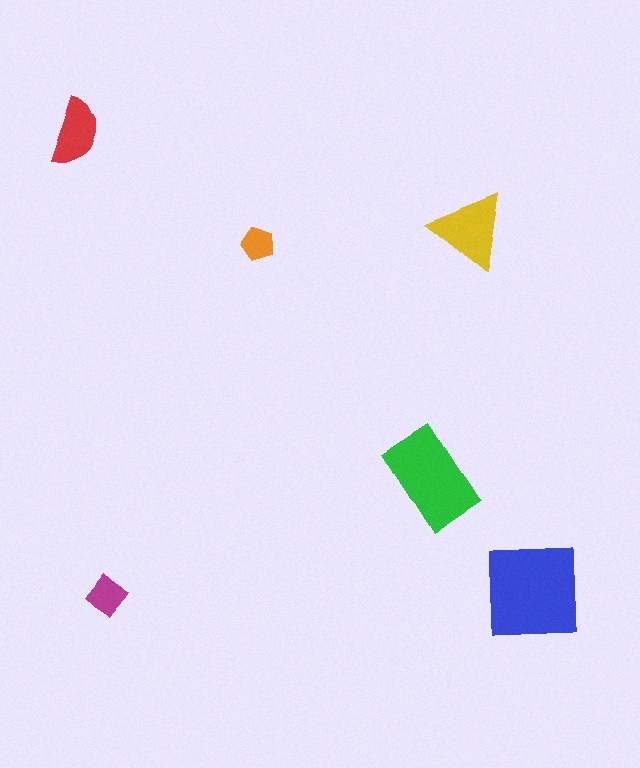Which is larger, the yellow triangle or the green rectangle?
The green rectangle.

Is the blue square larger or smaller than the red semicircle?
Larger.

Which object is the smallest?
The orange pentagon.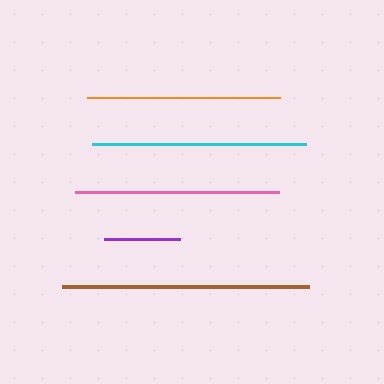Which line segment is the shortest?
The purple line is the shortest at approximately 76 pixels.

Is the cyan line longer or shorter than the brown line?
The brown line is longer than the cyan line.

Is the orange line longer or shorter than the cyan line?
The cyan line is longer than the orange line.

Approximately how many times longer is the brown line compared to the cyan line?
The brown line is approximately 1.2 times the length of the cyan line.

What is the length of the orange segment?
The orange segment is approximately 193 pixels long.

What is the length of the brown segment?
The brown segment is approximately 247 pixels long.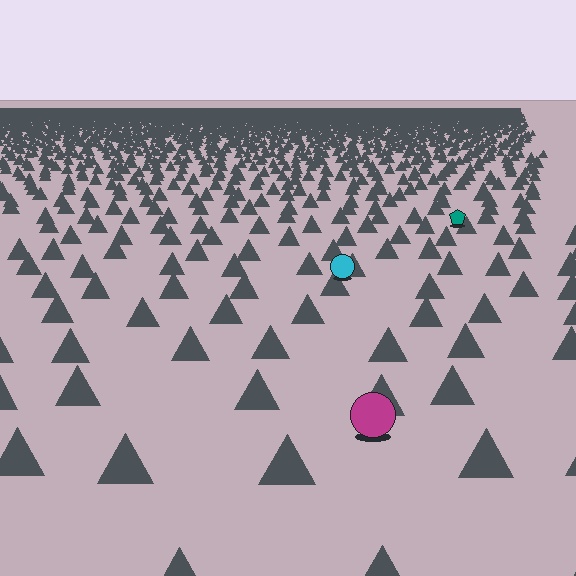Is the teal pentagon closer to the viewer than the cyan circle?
No. The cyan circle is closer — you can tell from the texture gradient: the ground texture is coarser near it.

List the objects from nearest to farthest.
From nearest to farthest: the magenta circle, the cyan circle, the teal pentagon.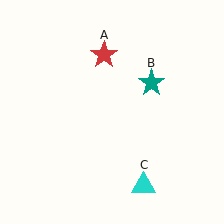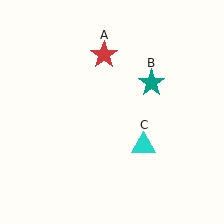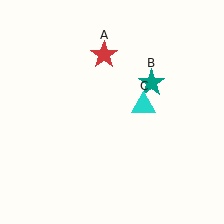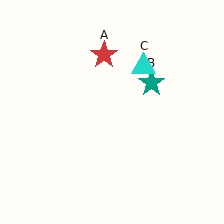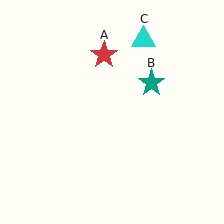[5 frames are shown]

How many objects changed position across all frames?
1 object changed position: cyan triangle (object C).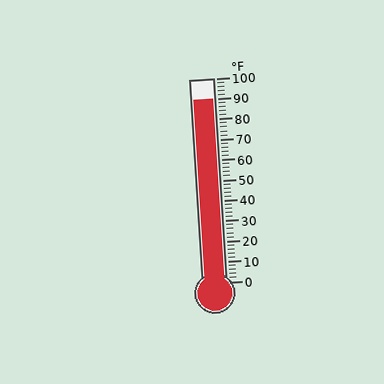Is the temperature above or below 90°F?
The temperature is at 90°F.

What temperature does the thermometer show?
The thermometer shows approximately 90°F.